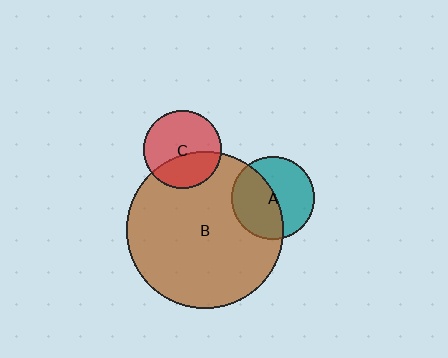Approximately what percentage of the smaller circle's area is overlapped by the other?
Approximately 50%.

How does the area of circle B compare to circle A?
Approximately 3.6 times.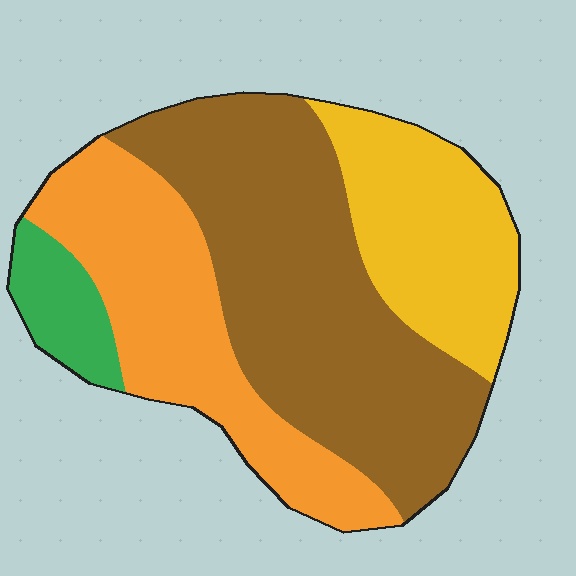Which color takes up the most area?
Brown, at roughly 45%.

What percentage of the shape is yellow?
Yellow covers about 20% of the shape.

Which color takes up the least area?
Green, at roughly 5%.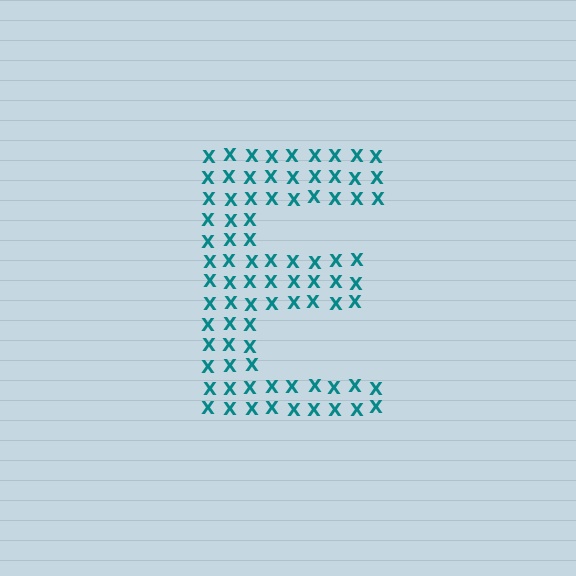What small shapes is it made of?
It is made of small letter X's.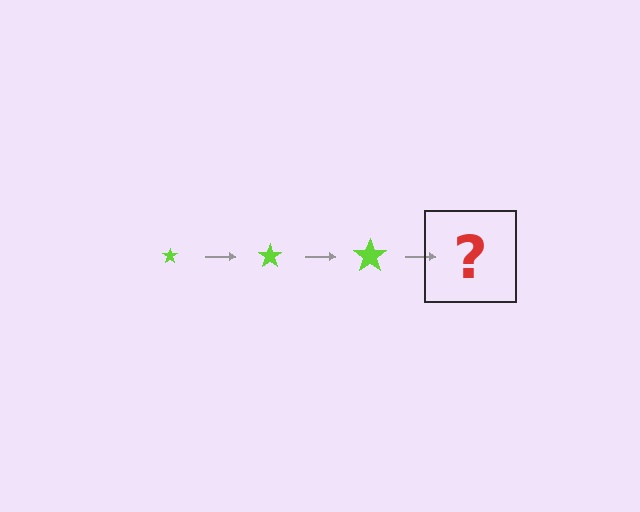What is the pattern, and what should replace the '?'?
The pattern is that the star gets progressively larger each step. The '?' should be a lime star, larger than the previous one.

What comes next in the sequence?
The next element should be a lime star, larger than the previous one.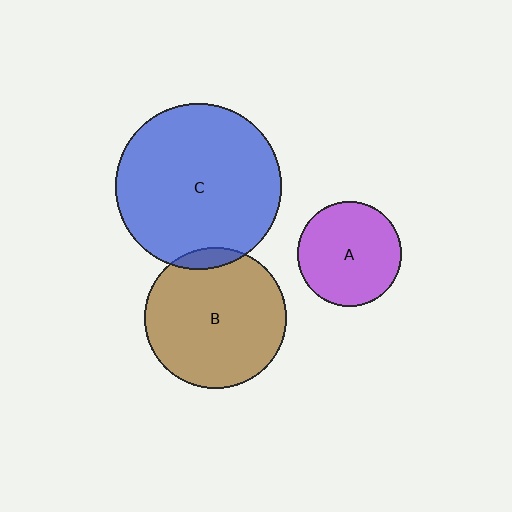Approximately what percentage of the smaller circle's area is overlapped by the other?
Approximately 5%.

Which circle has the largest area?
Circle C (blue).